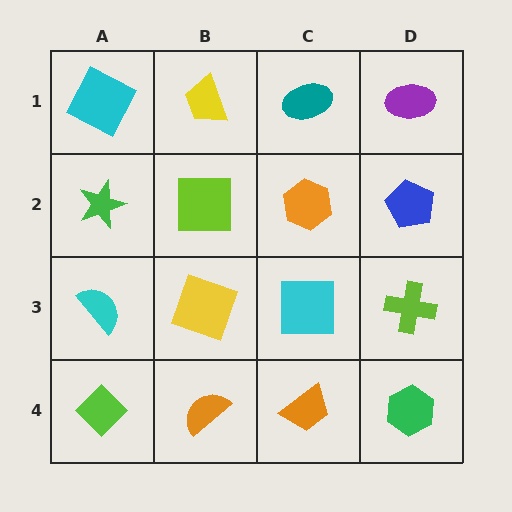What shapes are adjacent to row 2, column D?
A purple ellipse (row 1, column D), a lime cross (row 3, column D), an orange hexagon (row 2, column C).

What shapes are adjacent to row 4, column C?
A cyan square (row 3, column C), an orange semicircle (row 4, column B), a green hexagon (row 4, column D).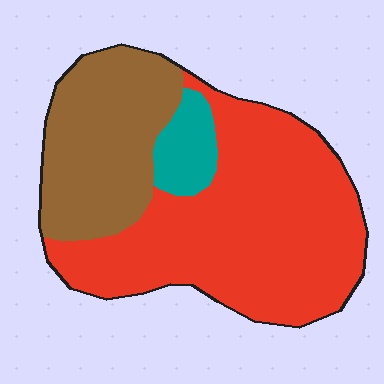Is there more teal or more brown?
Brown.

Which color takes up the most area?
Red, at roughly 60%.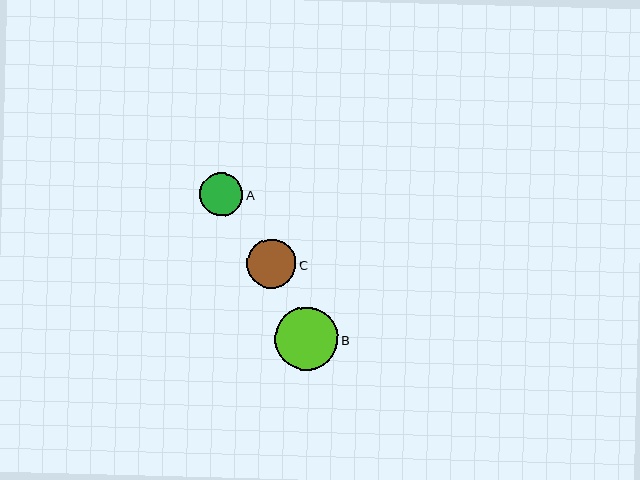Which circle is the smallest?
Circle A is the smallest with a size of approximately 43 pixels.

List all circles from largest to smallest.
From largest to smallest: B, C, A.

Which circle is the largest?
Circle B is the largest with a size of approximately 63 pixels.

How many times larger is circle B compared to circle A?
Circle B is approximately 1.5 times the size of circle A.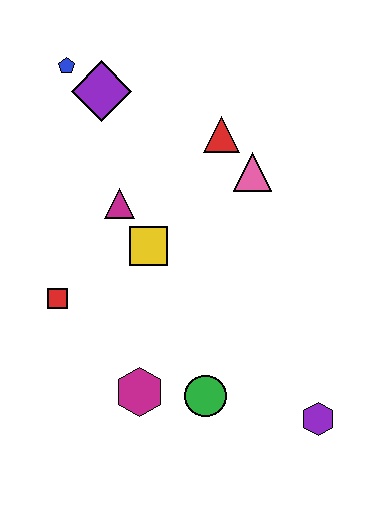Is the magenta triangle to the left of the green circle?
Yes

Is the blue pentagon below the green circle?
No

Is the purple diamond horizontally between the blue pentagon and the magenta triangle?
Yes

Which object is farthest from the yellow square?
The purple hexagon is farthest from the yellow square.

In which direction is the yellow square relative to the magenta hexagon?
The yellow square is above the magenta hexagon.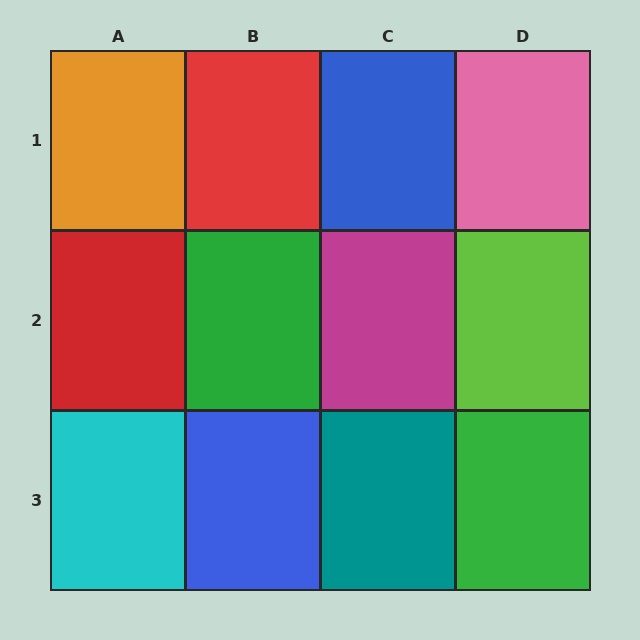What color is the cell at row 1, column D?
Pink.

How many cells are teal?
1 cell is teal.